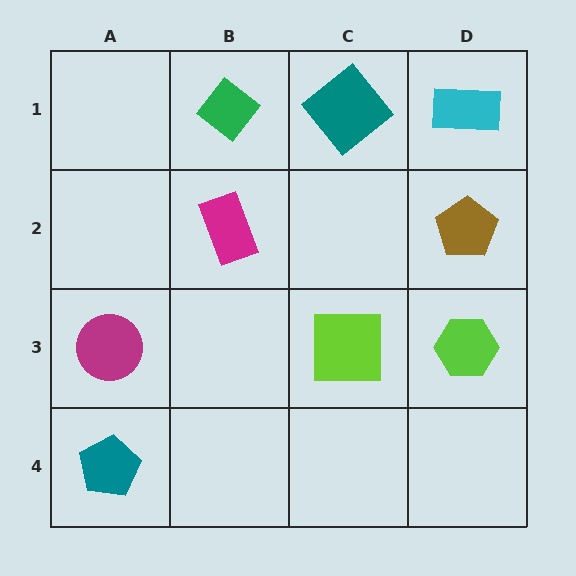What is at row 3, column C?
A lime square.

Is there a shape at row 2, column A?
No, that cell is empty.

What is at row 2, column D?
A brown pentagon.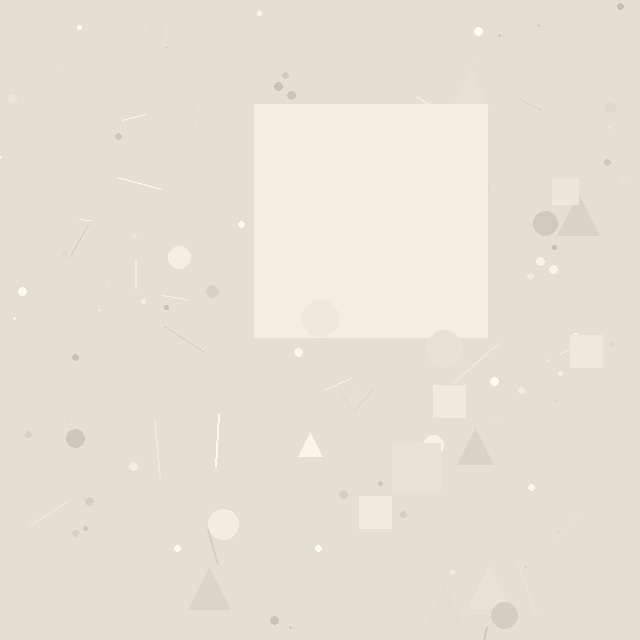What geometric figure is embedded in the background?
A square is embedded in the background.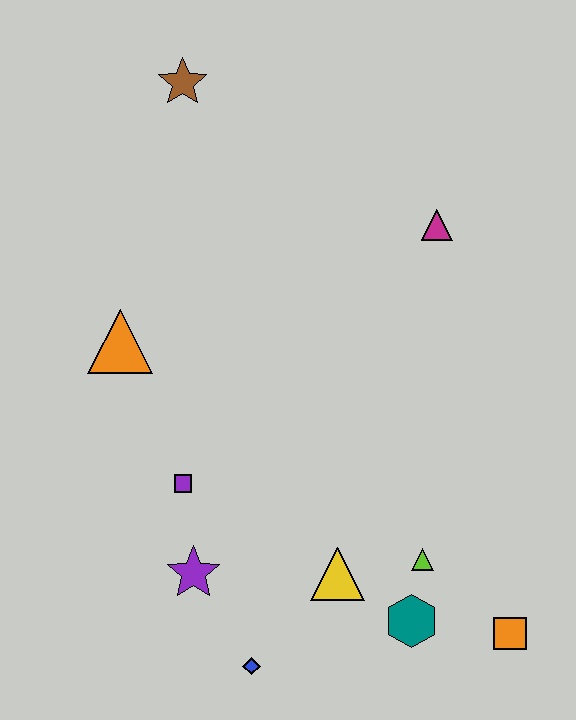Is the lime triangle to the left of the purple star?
No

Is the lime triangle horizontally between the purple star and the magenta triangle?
Yes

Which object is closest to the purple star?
The purple square is closest to the purple star.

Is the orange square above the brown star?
No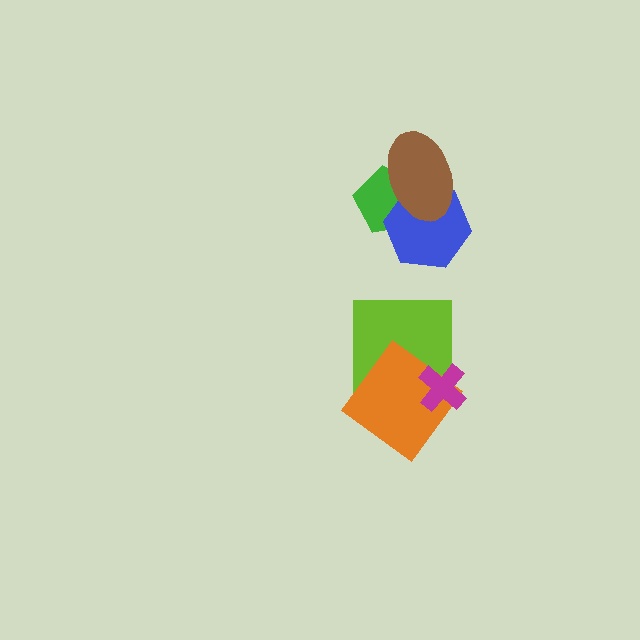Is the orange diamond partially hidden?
Yes, it is partially covered by another shape.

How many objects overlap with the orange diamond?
2 objects overlap with the orange diamond.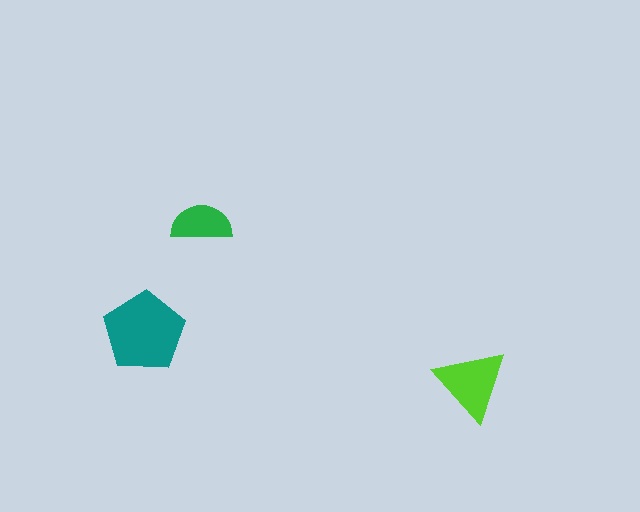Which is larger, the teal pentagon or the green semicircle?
The teal pentagon.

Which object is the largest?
The teal pentagon.